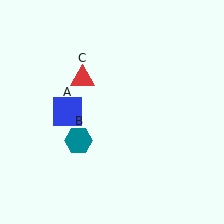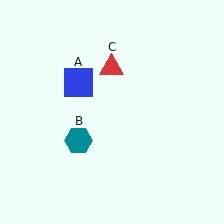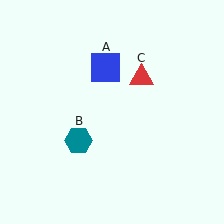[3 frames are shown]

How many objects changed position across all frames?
2 objects changed position: blue square (object A), red triangle (object C).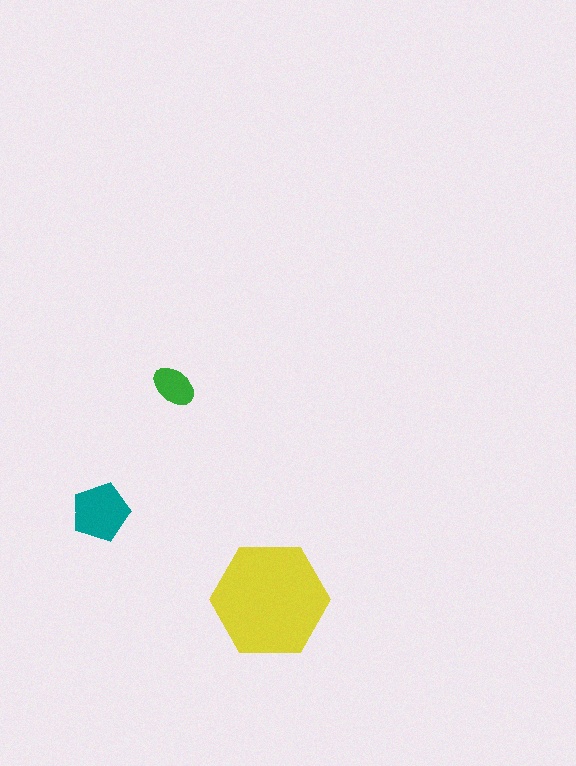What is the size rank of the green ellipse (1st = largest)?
3rd.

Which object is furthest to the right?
The yellow hexagon is rightmost.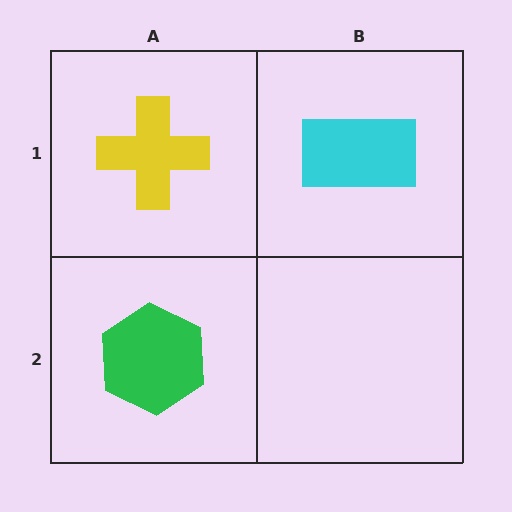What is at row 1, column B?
A cyan rectangle.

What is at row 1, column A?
A yellow cross.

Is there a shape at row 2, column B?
No, that cell is empty.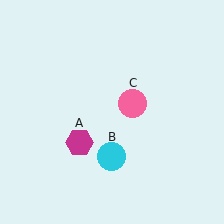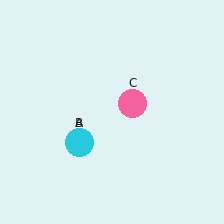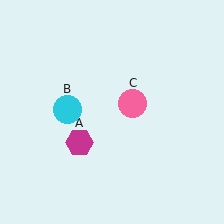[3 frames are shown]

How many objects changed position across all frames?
1 object changed position: cyan circle (object B).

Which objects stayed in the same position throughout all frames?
Magenta hexagon (object A) and pink circle (object C) remained stationary.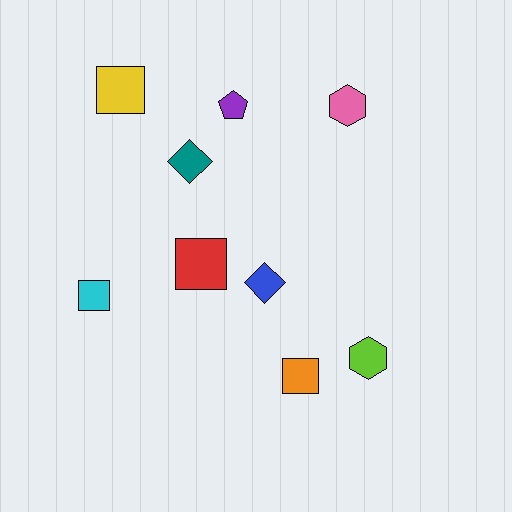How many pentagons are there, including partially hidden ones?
There is 1 pentagon.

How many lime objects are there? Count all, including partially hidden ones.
There is 1 lime object.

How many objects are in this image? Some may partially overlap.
There are 9 objects.